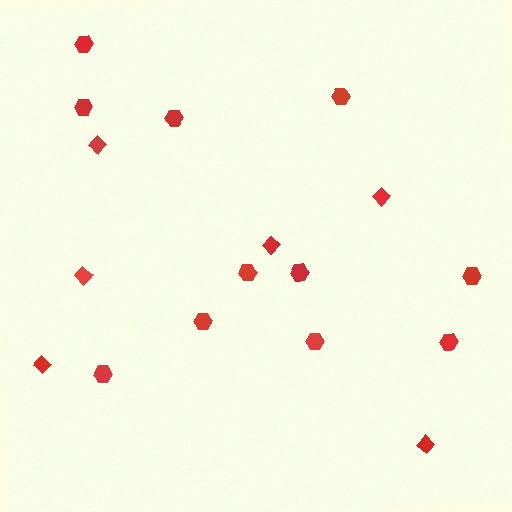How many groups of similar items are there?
There are 2 groups: one group of diamonds (6) and one group of hexagons (11).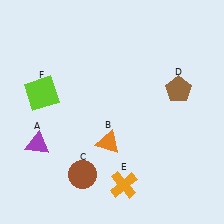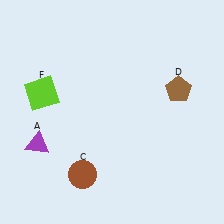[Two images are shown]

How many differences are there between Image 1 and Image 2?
There are 2 differences between the two images.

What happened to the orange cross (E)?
The orange cross (E) was removed in Image 2. It was in the bottom-right area of Image 1.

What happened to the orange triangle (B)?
The orange triangle (B) was removed in Image 2. It was in the bottom-left area of Image 1.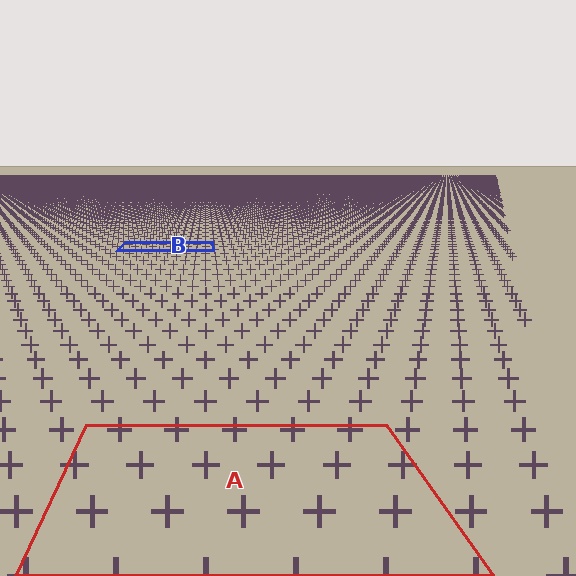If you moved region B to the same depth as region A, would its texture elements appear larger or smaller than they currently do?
They would appear larger. At a closer depth, the same texture elements are projected at a bigger on-screen size.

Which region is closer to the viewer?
Region A is closer. The texture elements there are larger and more spread out.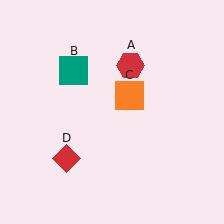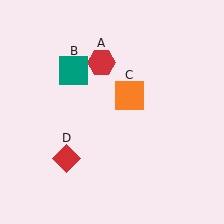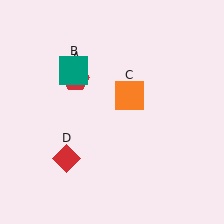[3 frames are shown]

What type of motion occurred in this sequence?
The red hexagon (object A) rotated counterclockwise around the center of the scene.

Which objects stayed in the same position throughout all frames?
Teal square (object B) and orange square (object C) and red diamond (object D) remained stationary.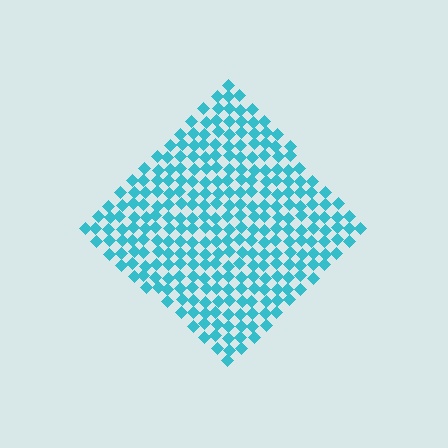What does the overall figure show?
The overall figure shows a diamond.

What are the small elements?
The small elements are diamonds.